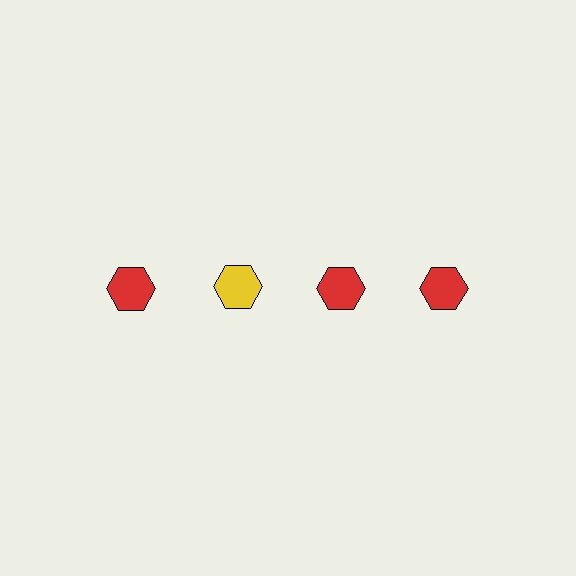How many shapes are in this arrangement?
There are 4 shapes arranged in a grid pattern.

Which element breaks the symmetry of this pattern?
The yellow hexagon in the top row, second from left column breaks the symmetry. All other shapes are red hexagons.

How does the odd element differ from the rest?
It has a different color: yellow instead of red.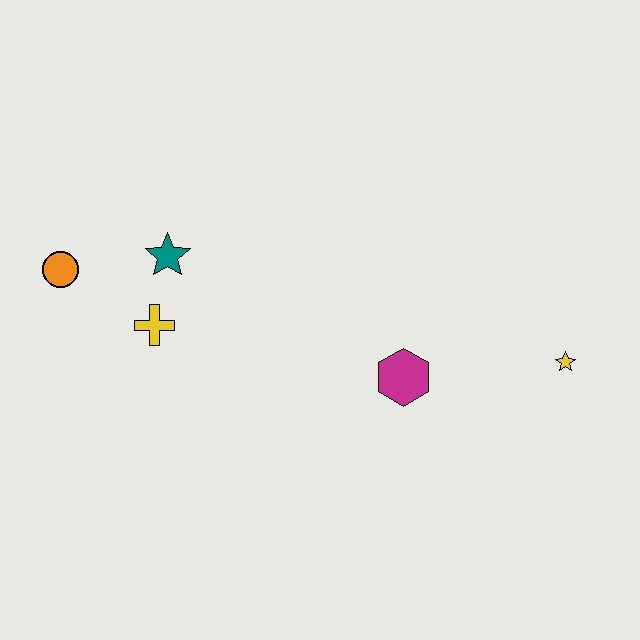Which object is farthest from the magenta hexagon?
The orange circle is farthest from the magenta hexagon.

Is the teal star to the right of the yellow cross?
Yes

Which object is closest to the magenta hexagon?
The yellow star is closest to the magenta hexagon.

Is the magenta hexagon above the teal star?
No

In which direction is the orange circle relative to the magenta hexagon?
The orange circle is to the left of the magenta hexagon.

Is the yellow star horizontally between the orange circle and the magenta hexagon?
No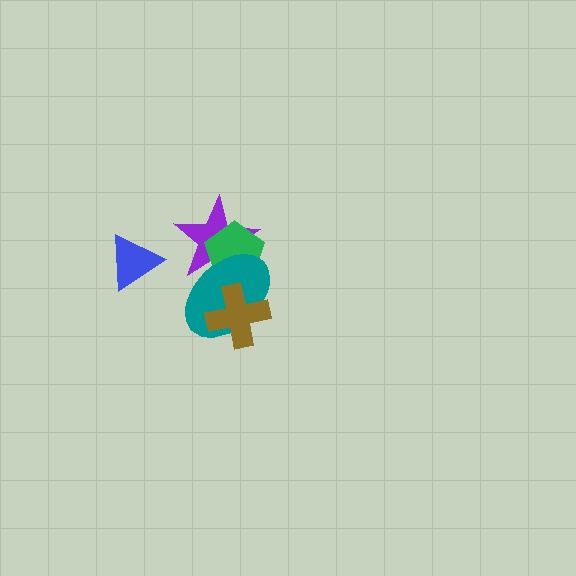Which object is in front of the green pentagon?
The teal ellipse is in front of the green pentagon.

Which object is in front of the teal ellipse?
The brown cross is in front of the teal ellipse.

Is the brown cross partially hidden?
No, no other shape covers it.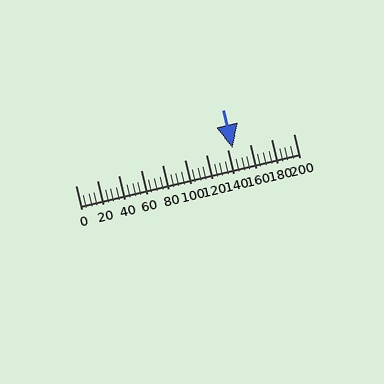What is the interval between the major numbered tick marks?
The major tick marks are spaced 20 units apart.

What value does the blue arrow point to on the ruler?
The blue arrow points to approximately 144.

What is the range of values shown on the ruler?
The ruler shows values from 0 to 200.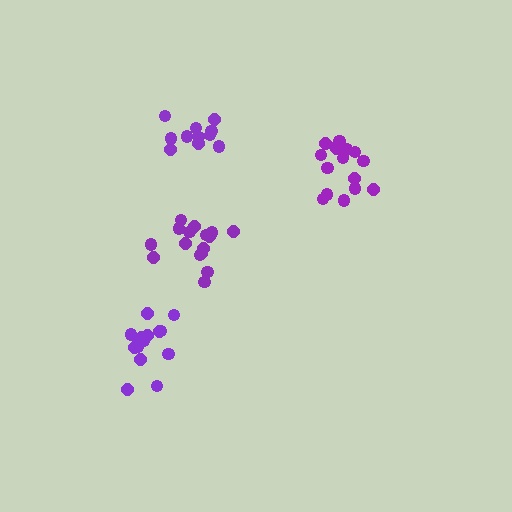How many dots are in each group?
Group 1: 15 dots, Group 2: 16 dots, Group 3: 16 dots, Group 4: 11 dots (58 total).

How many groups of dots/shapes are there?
There are 4 groups.